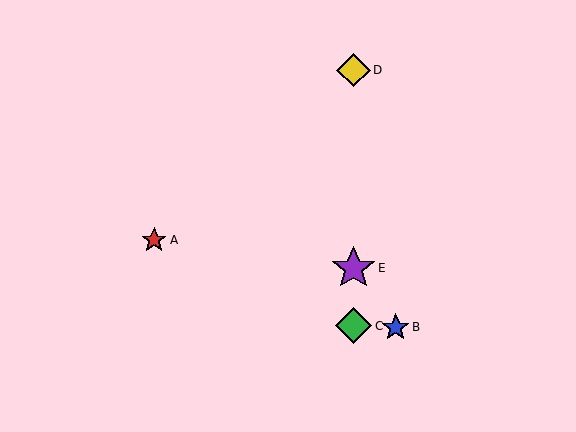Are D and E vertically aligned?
Yes, both are at x≈354.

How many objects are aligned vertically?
3 objects (C, D, E) are aligned vertically.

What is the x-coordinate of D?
Object D is at x≈354.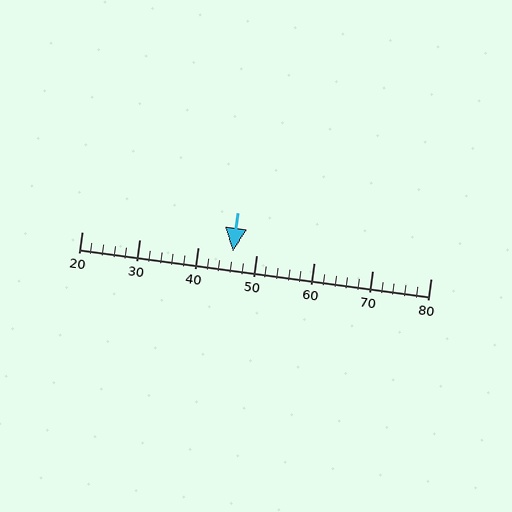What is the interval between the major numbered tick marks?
The major tick marks are spaced 10 units apart.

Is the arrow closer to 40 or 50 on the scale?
The arrow is closer to 50.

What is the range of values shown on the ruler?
The ruler shows values from 20 to 80.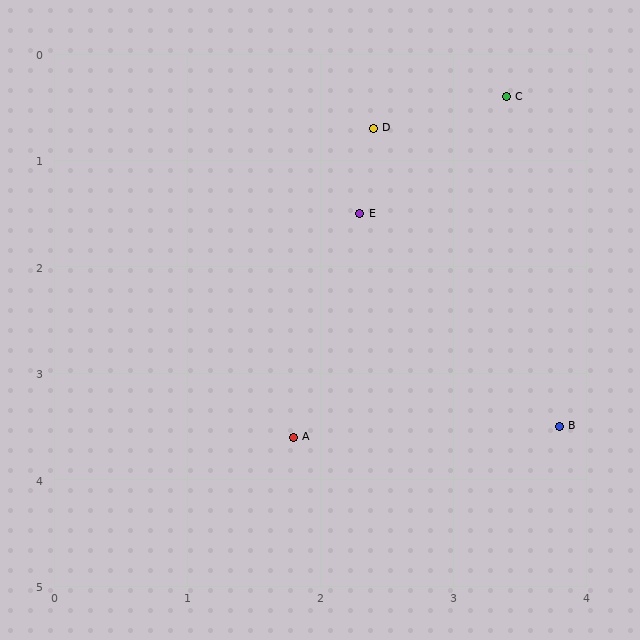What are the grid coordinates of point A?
Point A is at approximately (1.8, 3.6).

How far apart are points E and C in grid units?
Points E and C are about 1.6 grid units apart.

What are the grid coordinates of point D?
Point D is at approximately (2.4, 0.7).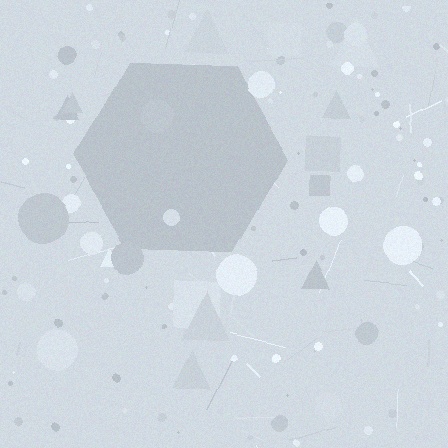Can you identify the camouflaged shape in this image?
The camouflaged shape is a hexagon.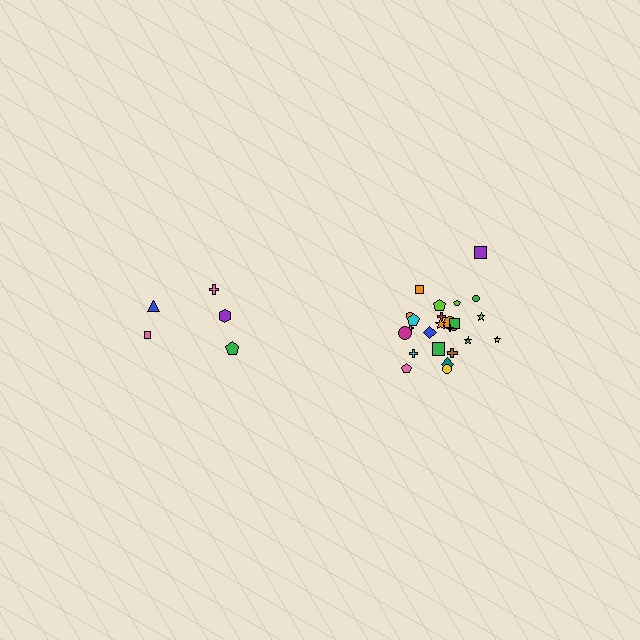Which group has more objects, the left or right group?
The right group.